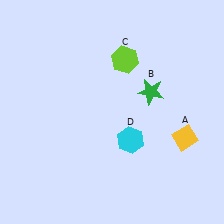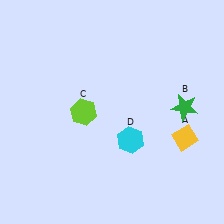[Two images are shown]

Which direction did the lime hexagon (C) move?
The lime hexagon (C) moved down.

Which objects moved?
The objects that moved are: the green star (B), the lime hexagon (C).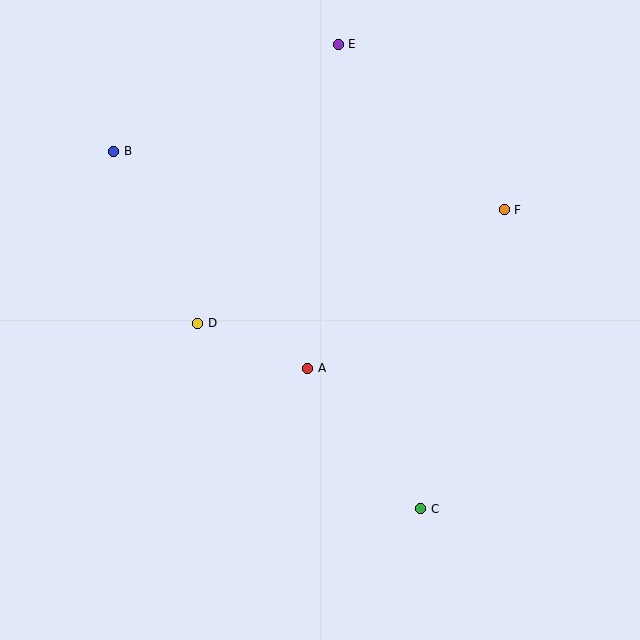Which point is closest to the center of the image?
Point A at (308, 368) is closest to the center.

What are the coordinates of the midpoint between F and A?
The midpoint between F and A is at (406, 289).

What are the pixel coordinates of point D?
Point D is at (198, 323).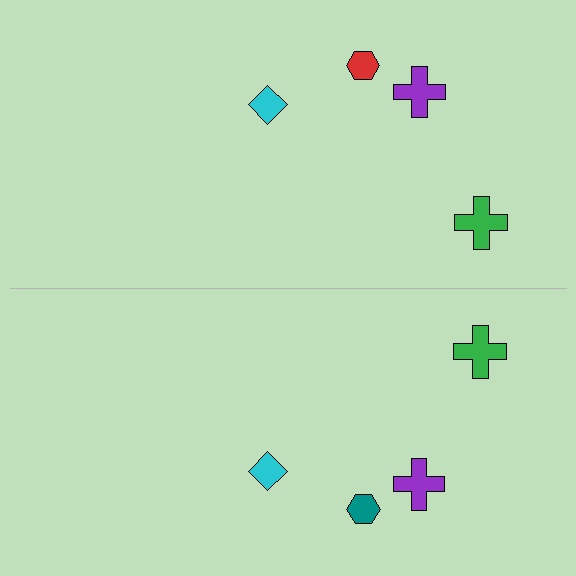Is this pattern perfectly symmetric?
No, the pattern is not perfectly symmetric. The teal hexagon on the bottom side breaks the symmetry — its mirror counterpart is red.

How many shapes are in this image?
There are 8 shapes in this image.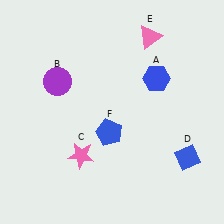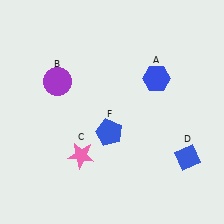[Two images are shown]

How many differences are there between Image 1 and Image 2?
There is 1 difference between the two images.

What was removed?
The pink triangle (E) was removed in Image 2.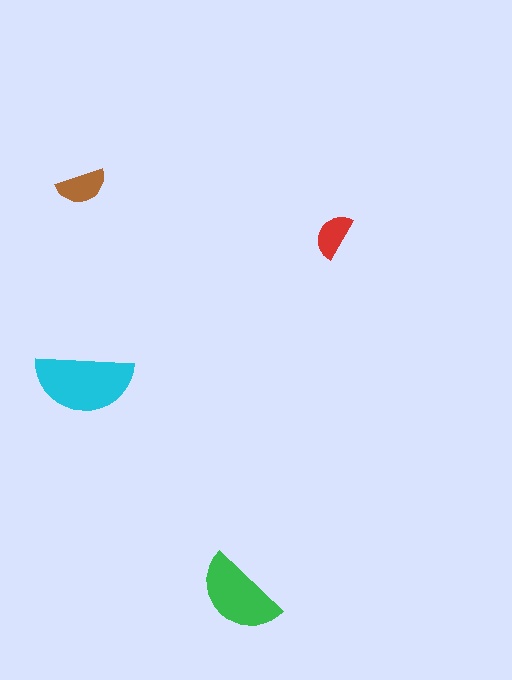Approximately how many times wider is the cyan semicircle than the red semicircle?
About 2 times wider.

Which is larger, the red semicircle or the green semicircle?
The green one.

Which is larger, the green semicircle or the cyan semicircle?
The cyan one.